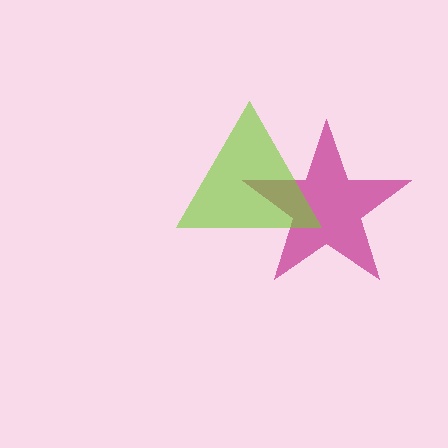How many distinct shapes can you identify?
There are 2 distinct shapes: a magenta star, a lime triangle.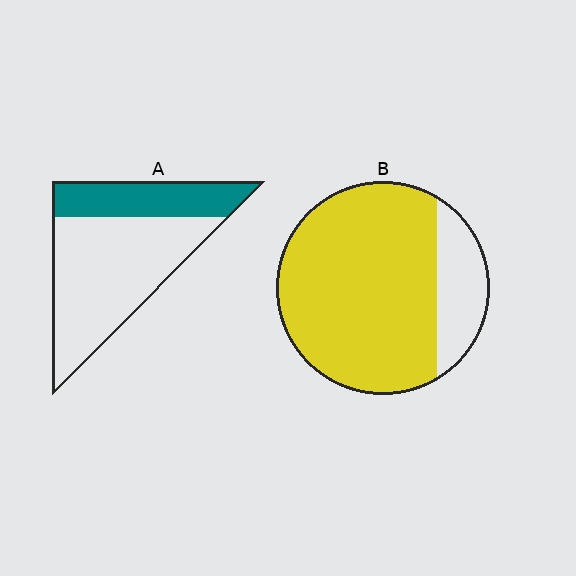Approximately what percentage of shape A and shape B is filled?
A is approximately 30% and B is approximately 80%.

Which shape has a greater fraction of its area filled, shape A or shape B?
Shape B.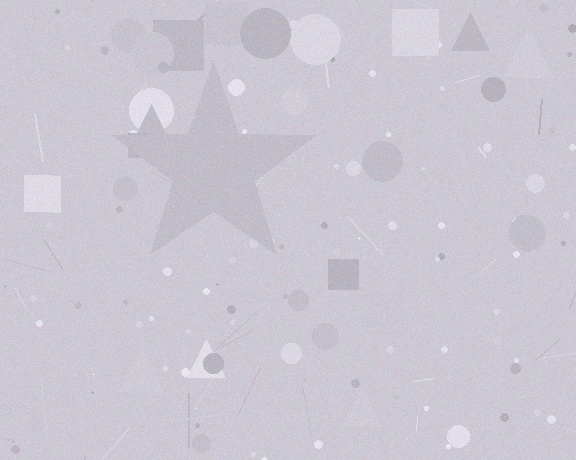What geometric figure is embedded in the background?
A star is embedded in the background.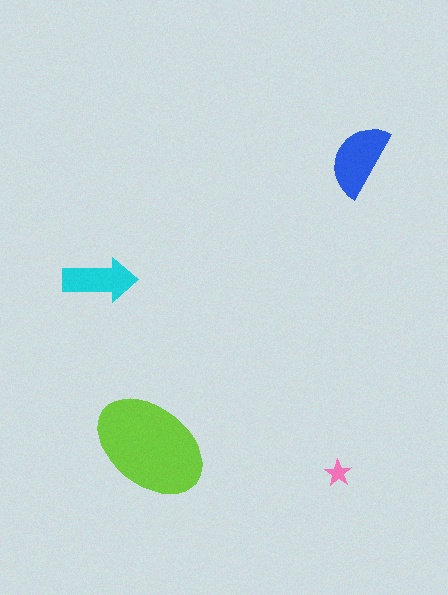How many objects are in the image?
There are 4 objects in the image.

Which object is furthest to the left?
The cyan arrow is leftmost.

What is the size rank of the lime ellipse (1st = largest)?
1st.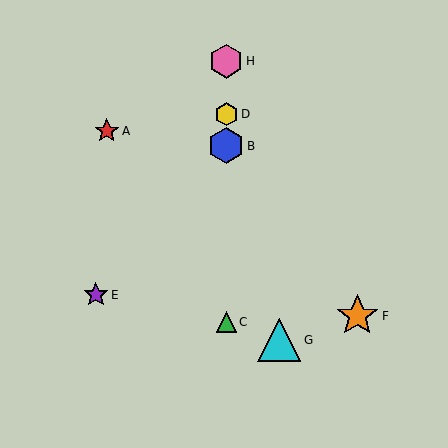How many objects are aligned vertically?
4 objects (B, C, D, H) are aligned vertically.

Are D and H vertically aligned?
Yes, both are at x≈226.